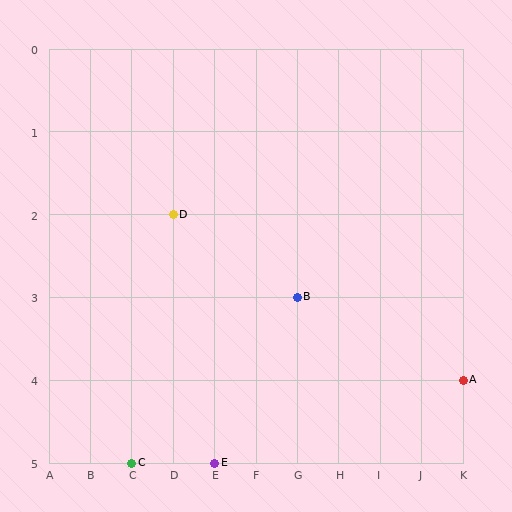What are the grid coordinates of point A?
Point A is at grid coordinates (K, 4).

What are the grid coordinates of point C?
Point C is at grid coordinates (C, 5).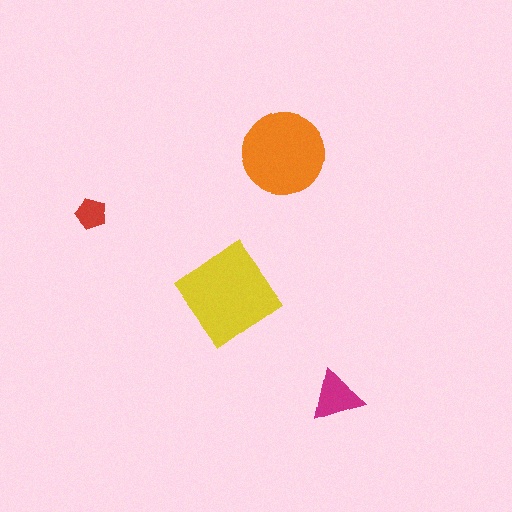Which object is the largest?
The yellow diamond.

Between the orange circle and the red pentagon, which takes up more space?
The orange circle.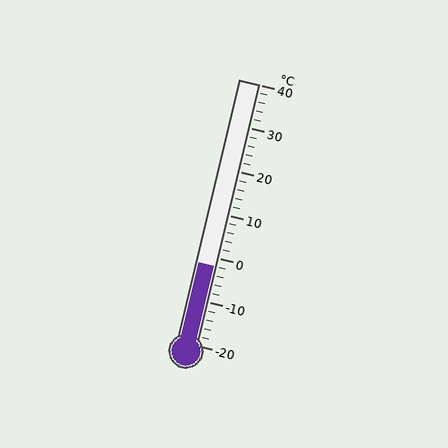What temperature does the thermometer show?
The thermometer shows approximately -2°C.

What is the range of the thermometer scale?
The thermometer scale ranges from -20°C to 40°C.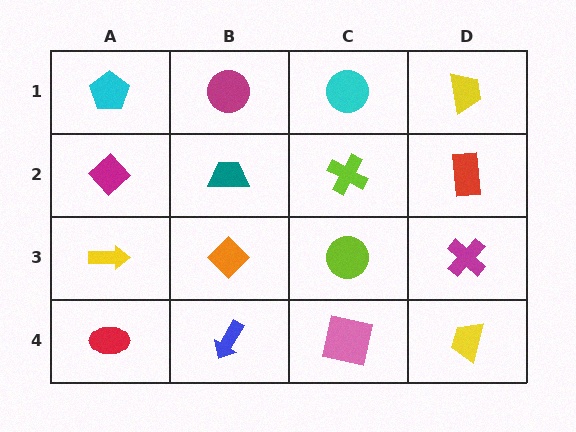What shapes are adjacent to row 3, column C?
A lime cross (row 2, column C), a pink square (row 4, column C), an orange diamond (row 3, column B), a magenta cross (row 3, column D).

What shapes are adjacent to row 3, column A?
A magenta diamond (row 2, column A), a red ellipse (row 4, column A), an orange diamond (row 3, column B).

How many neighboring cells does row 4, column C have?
3.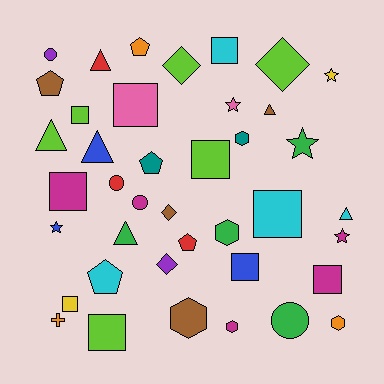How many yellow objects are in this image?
There are 2 yellow objects.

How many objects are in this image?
There are 40 objects.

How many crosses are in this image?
There is 1 cross.